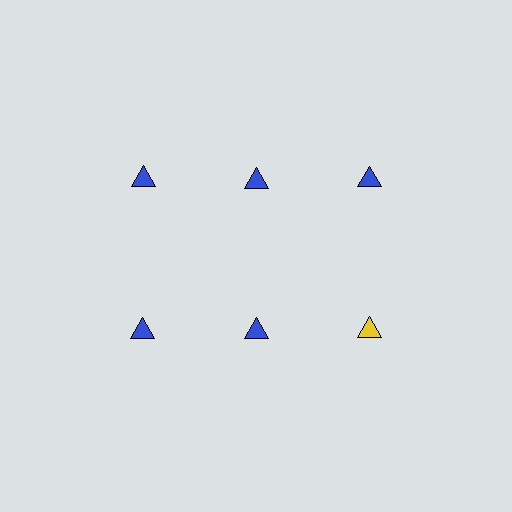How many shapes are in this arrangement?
There are 6 shapes arranged in a grid pattern.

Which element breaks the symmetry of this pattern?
The yellow triangle in the second row, center column breaks the symmetry. All other shapes are blue triangles.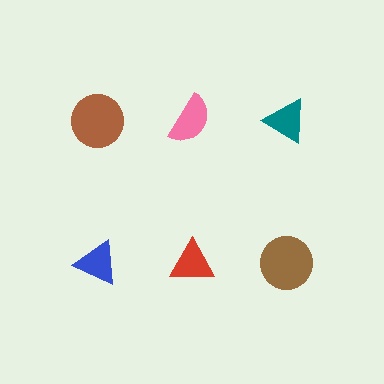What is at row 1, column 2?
A pink semicircle.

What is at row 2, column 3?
A brown circle.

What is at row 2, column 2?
A red triangle.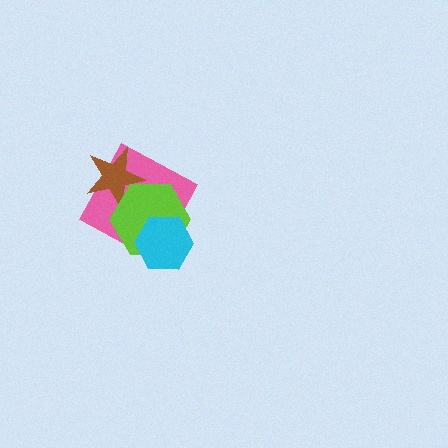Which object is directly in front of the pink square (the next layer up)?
The brown star is directly in front of the pink square.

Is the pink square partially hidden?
Yes, it is partially covered by another shape.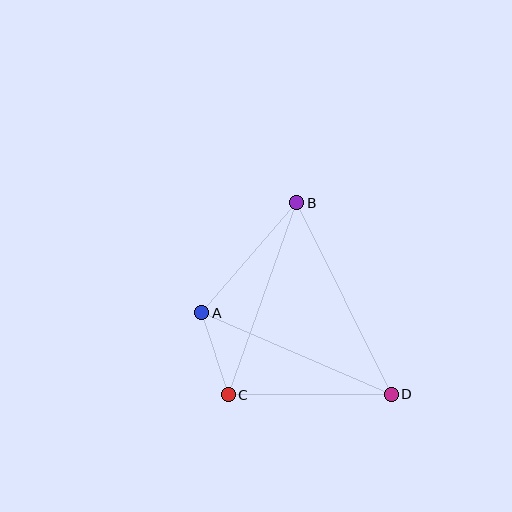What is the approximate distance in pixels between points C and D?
The distance between C and D is approximately 163 pixels.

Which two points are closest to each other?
Points A and C are closest to each other.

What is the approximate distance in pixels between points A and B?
The distance between A and B is approximately 145 pixels.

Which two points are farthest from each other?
Points B and D are farthest from each other.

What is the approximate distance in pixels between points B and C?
The distance between B and C is approximately 204 pixels.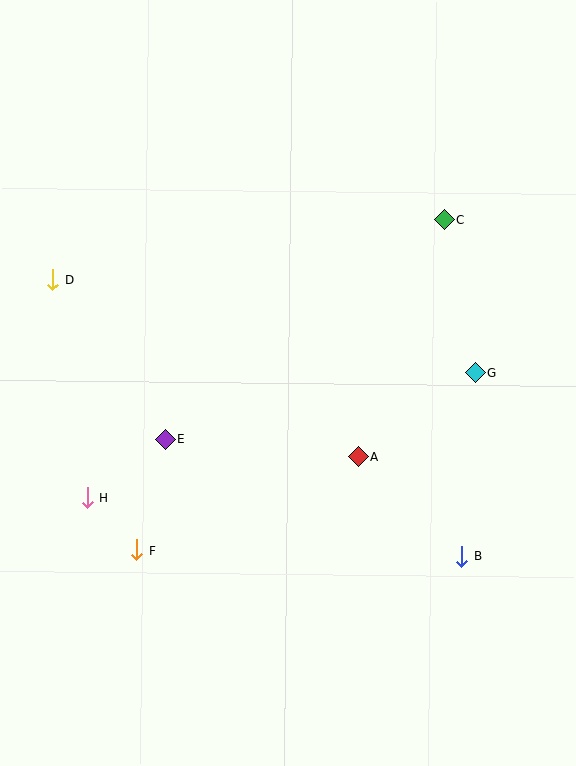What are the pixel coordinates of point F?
Point F is at (137, 550).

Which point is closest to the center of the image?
Point A at (359, 456) is closest to the center.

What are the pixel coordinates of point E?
Point E is at (166, 439).